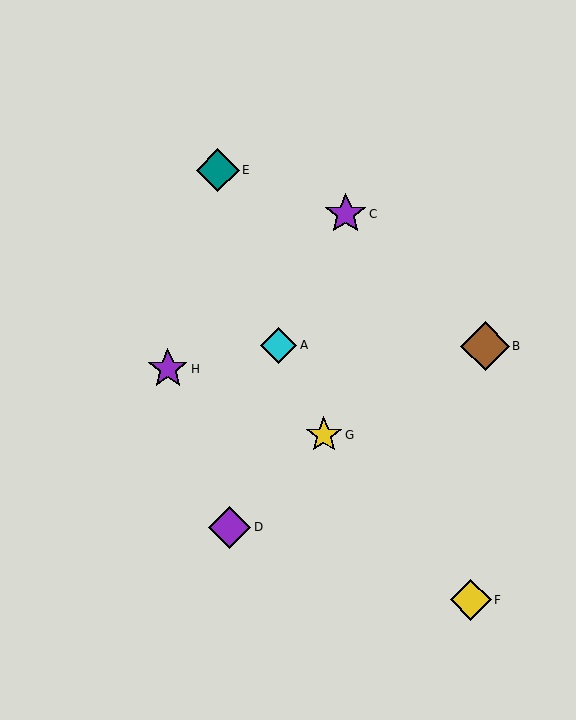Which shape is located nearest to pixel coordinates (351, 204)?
The purple star (labeled C) at (346, 214) is nearest to that location.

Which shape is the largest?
The brown diamond (labeled B) is the largest.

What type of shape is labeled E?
Shape E is a teal diamond.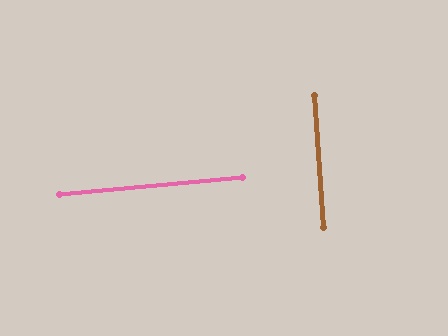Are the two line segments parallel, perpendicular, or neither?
Perpendicular — they meet at approximately 89°.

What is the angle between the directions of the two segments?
Approximately 89 degrees.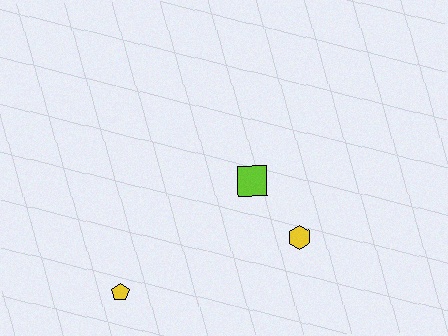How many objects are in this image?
There are 3 objects.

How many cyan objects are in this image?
There are no cyan objects.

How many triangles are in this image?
There are no triangles.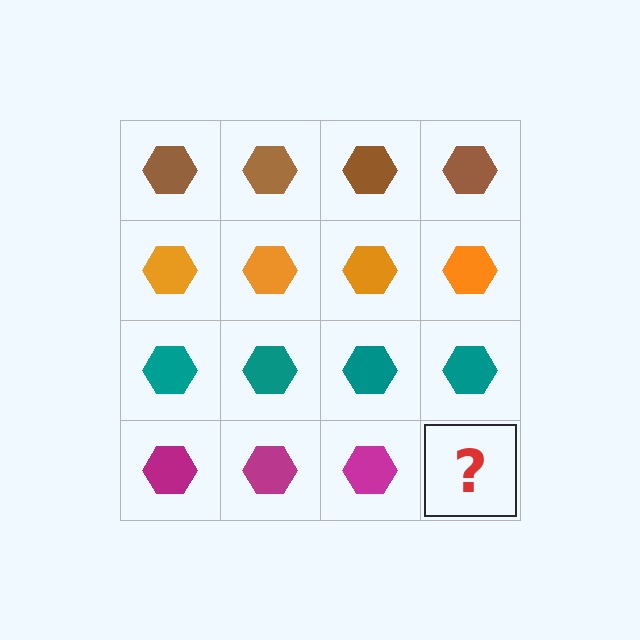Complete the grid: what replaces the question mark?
The question mark should be replaced with a magenta hexagon.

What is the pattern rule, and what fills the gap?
The rule is that each row has a consistent color. The gap should be filled with a magenta hexagon.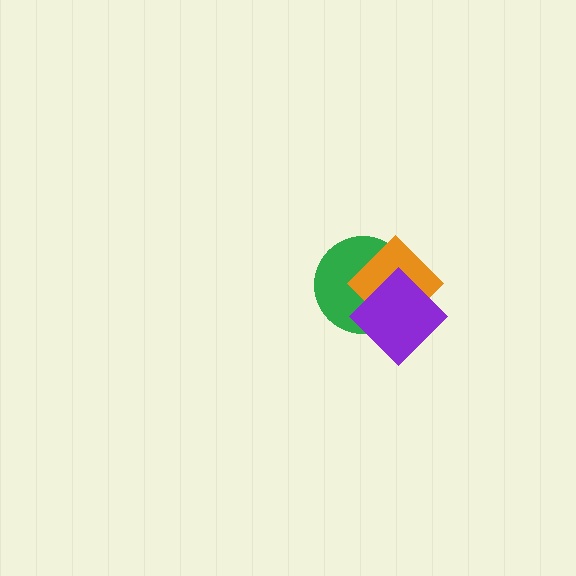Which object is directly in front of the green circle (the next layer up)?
The orange diamond is directly in front of the green circle.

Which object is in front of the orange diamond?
The purple diamond is in front of the orange diamond.